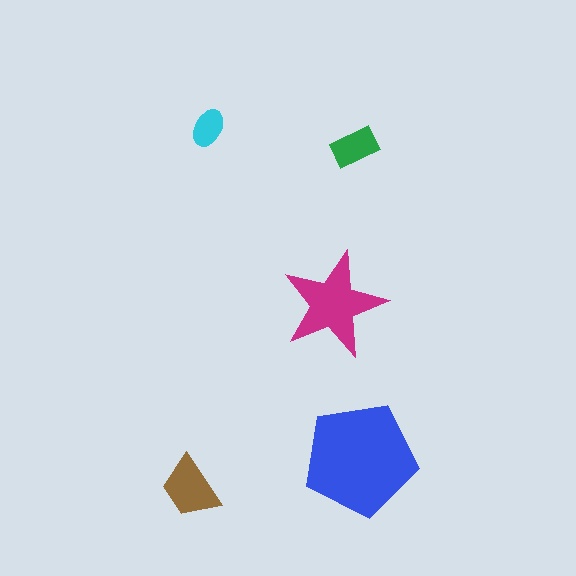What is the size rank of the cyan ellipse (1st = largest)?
5th.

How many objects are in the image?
There are 5 objects in the image.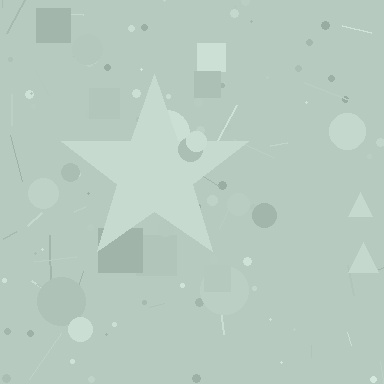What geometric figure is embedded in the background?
A star is embedded in the background.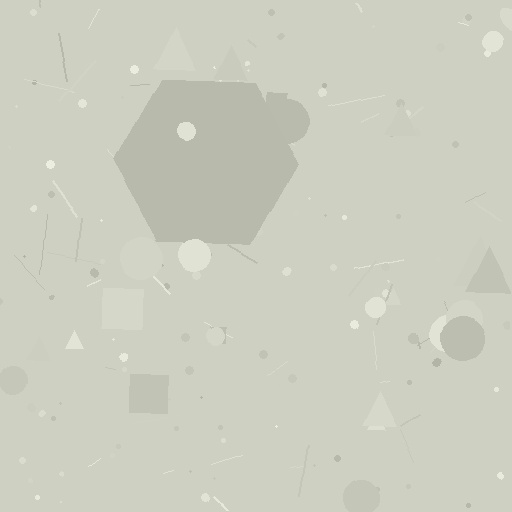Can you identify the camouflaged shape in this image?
The camouflaged shape is a hexagon.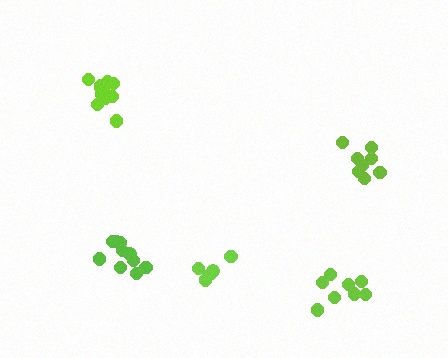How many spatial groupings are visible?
There are 5 spatial groupings.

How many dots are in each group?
Group 1: 10 dots, Group 2: 8 dots, Group 3: 11 dots, Group 4: 8 dots, Group 5: 6 dots (43 total).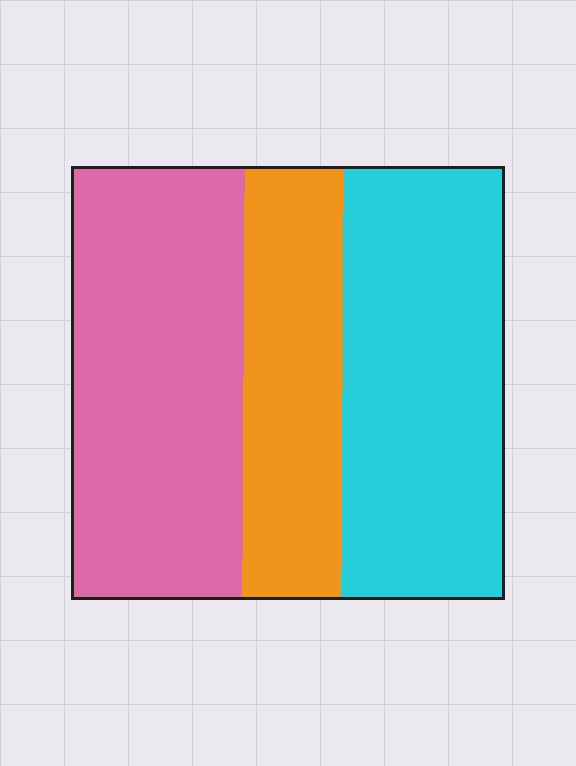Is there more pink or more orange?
Pink.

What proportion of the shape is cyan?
Cyan takes up about three eighths (3/8) of the shape.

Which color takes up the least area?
Orange, at roughly 25%.